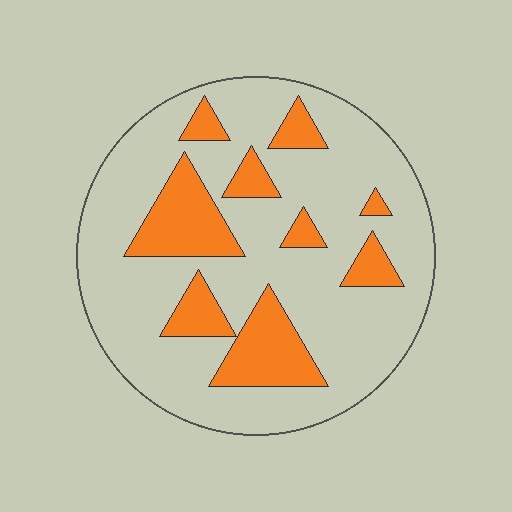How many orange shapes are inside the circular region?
9.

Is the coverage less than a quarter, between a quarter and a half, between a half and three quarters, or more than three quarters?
Less than a quarter.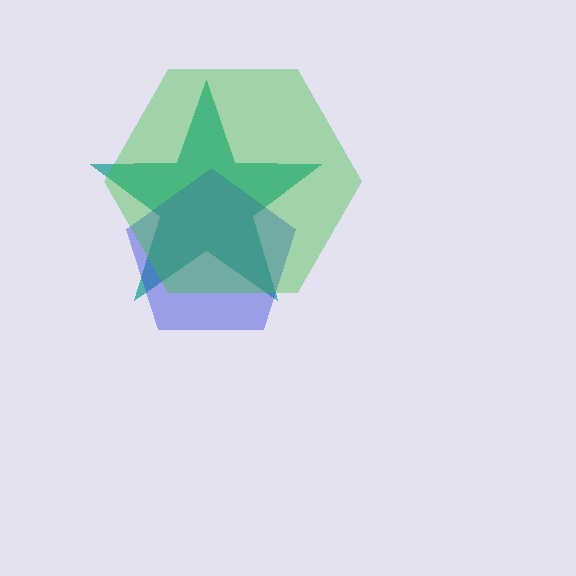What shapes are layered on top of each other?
The layered shapes are: a teal star, a blue pentagon, a green hexagon.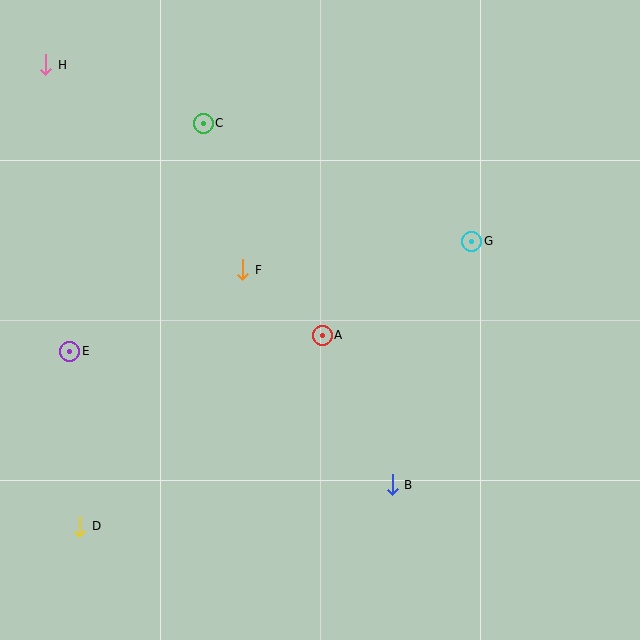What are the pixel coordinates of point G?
Point G is at (472, 241).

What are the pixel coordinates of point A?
Point A is at (322, 335).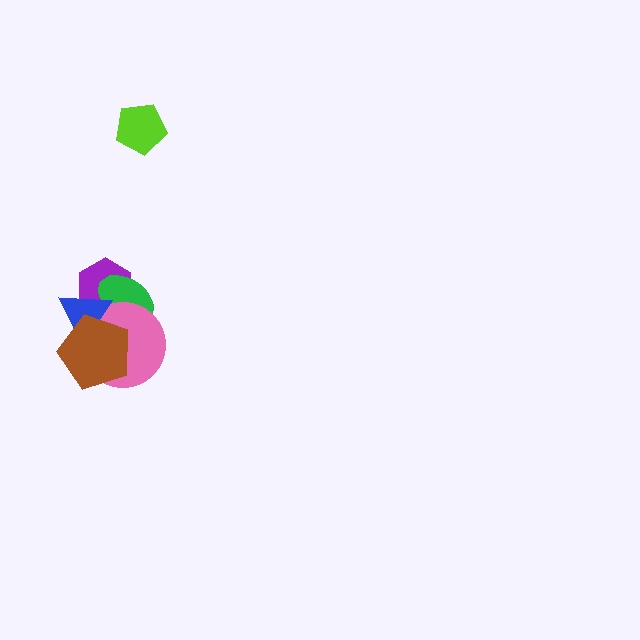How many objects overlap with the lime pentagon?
0 objects overlap with the lime pentagon.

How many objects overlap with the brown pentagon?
3 objects overlap with the brown pentagon.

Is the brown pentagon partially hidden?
No, no other shape covers it.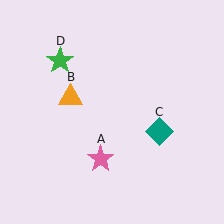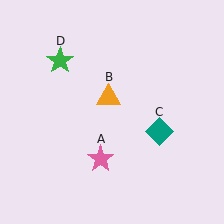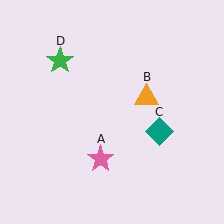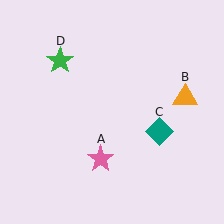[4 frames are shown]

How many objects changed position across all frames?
1 object changed position: orange triangle (object B).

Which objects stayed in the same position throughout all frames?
Pink star (object A) and teal diamond (object C) and green star (object D) remained stationary.